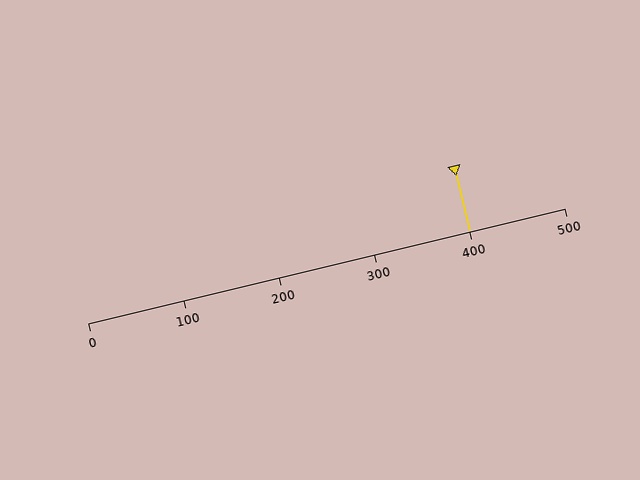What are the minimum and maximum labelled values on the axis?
The axis runs from 0 to 500.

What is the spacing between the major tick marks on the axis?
The major ticks are spaced 100 apart.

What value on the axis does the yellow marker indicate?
The marker indicates approximately 400.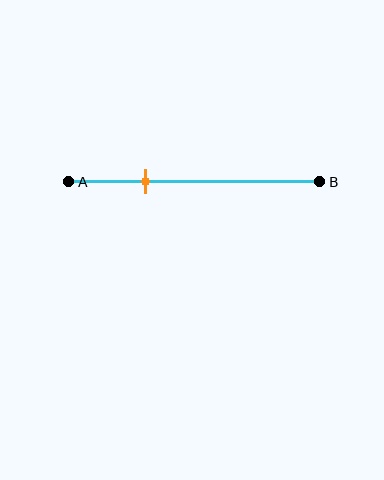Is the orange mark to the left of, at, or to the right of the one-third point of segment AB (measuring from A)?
The orange mark is approximately at the one-third point of segment AB.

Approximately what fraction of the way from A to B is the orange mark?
The orange mark is approximately 30% of the way from A to B.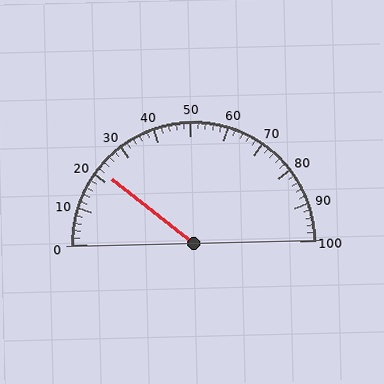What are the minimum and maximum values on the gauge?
The gauge ranges from 0 to 100.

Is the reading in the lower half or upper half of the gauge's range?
The reading is in the lower half of the range (0 to 100).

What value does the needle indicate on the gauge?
The needle indicates approximately 22.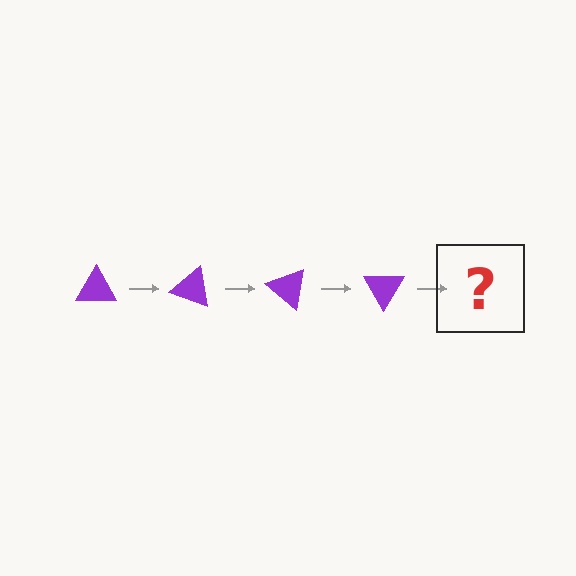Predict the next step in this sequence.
The next step is a purple triangle rotated 80 degrees.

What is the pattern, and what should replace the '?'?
The pattern is that the triangle rotates 20 degrees each step. The '?' should be a purple triangle rotated 80 degrees.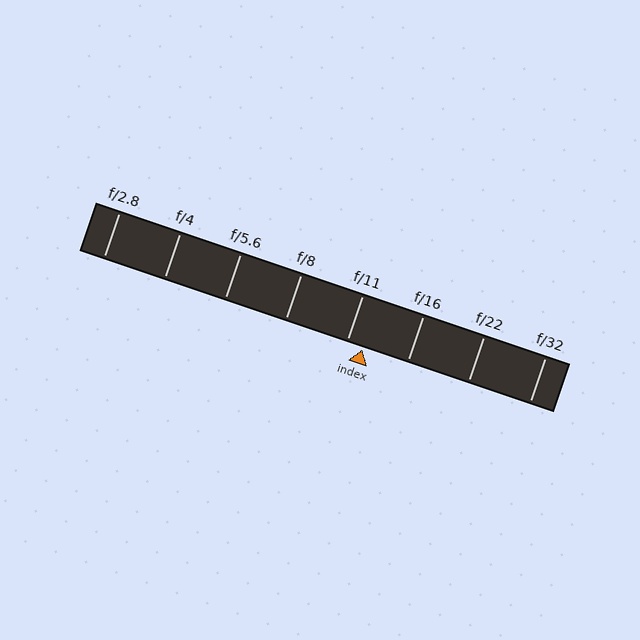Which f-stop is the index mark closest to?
The index mark is closest to f/11.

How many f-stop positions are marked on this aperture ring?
There are 8 f-stop positions marked.